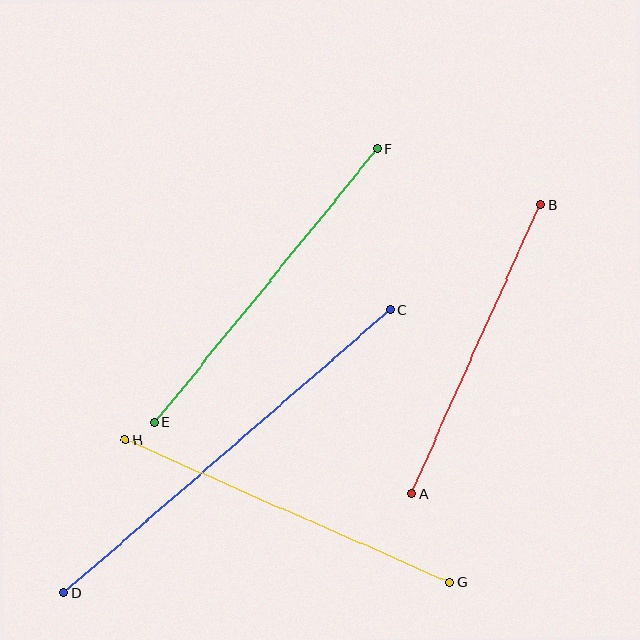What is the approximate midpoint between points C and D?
The midpoint is at approximately (227, 451) pixels.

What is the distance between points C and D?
The distance is approximately 432 pixels.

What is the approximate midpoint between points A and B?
The midpoint is at approximately (476, 349) pixels.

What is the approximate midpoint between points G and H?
The midpoint is at approximately (288, 511) pixels.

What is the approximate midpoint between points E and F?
The midpoint is at approximately (266, 286) pixels.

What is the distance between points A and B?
The distance is approximately 316 pixels.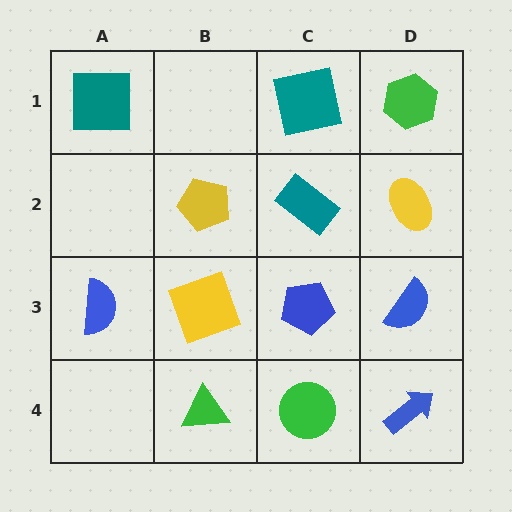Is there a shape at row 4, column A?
No, that cell is empty.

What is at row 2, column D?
A yellow ellipse.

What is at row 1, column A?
A teal square.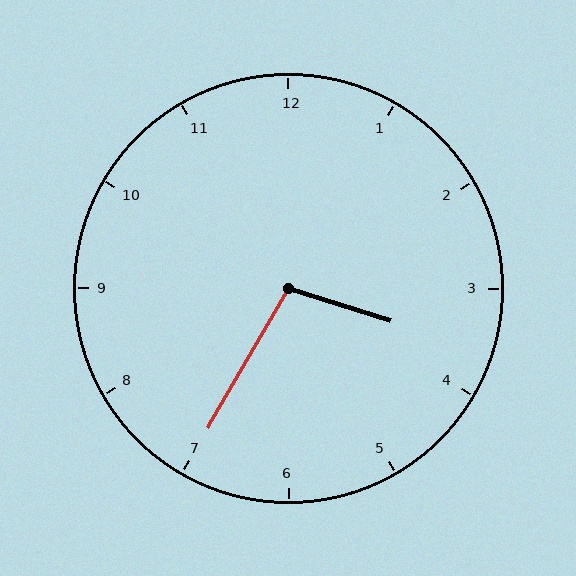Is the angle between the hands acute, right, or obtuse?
It is obtuse.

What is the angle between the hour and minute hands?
Approximately 102 degrees.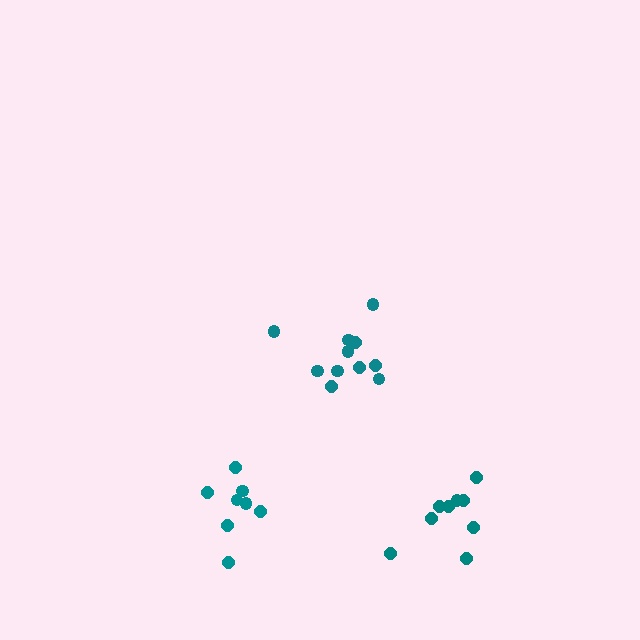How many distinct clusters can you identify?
There are 3 distinct clusters.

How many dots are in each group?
Group 1: 8 dots, Group 2: 11 dots, Group 3: 9 dots (28 total).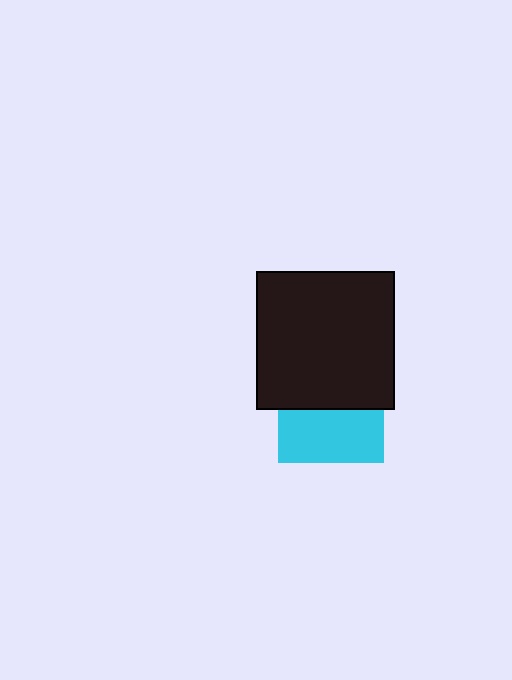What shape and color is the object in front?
The object in front is a black square.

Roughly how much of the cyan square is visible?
About half of it is visible (roughly 50%).